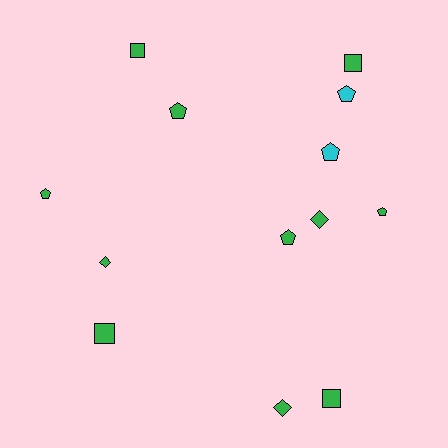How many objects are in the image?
There are 13 objects.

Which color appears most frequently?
Green, with 11 objects.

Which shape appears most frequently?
Pentagon, with 6 objects.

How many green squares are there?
There are 4 green squares.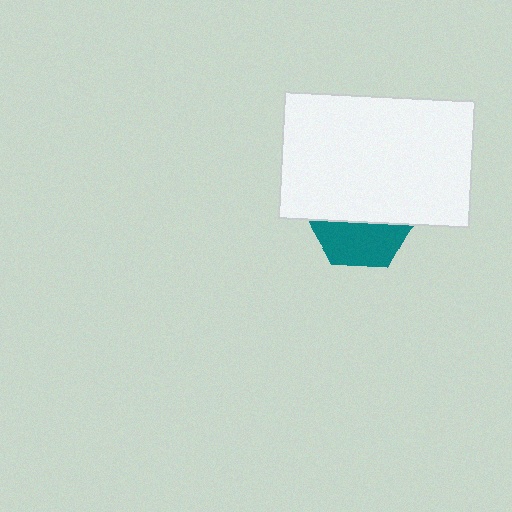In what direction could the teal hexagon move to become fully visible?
The teal hexagon could move down. That would shift it out from behind the white rectangle entirely.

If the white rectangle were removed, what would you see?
You would see the complete teal hexagon.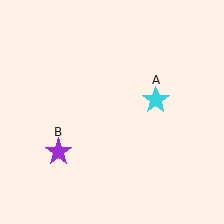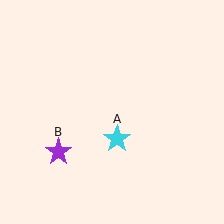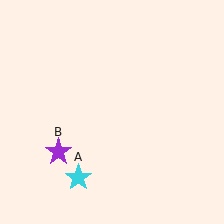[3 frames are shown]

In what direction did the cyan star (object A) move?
The cyan star (object A) moved down and to the left.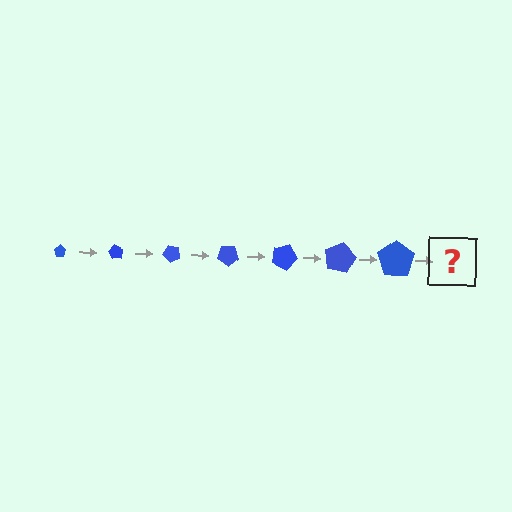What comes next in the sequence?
The next element should be a pentagon, larger than the previous one and rotated 420 degrees from the start.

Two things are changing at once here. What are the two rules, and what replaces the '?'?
The two rules are that the pentagon grows larger each step and it rotates 60 degrees each step. The '?' should be a pentagon, larger than the previous one and rotated 420 degrees from the start.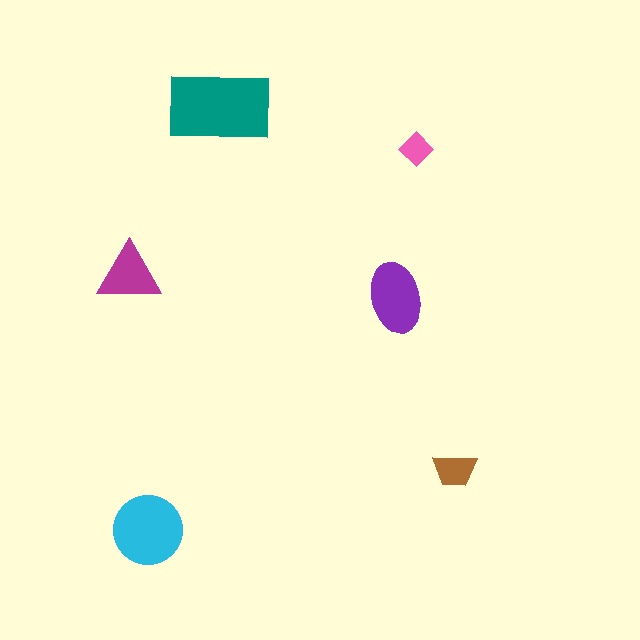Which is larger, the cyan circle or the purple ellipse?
The cyan circle.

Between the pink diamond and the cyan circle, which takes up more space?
The cyan circle.